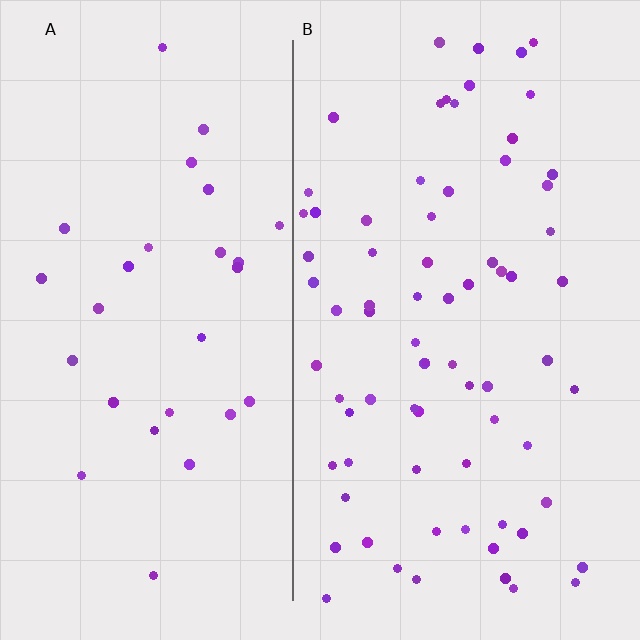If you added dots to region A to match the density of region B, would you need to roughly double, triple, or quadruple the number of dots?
Approximately double.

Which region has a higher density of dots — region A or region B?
B (the right).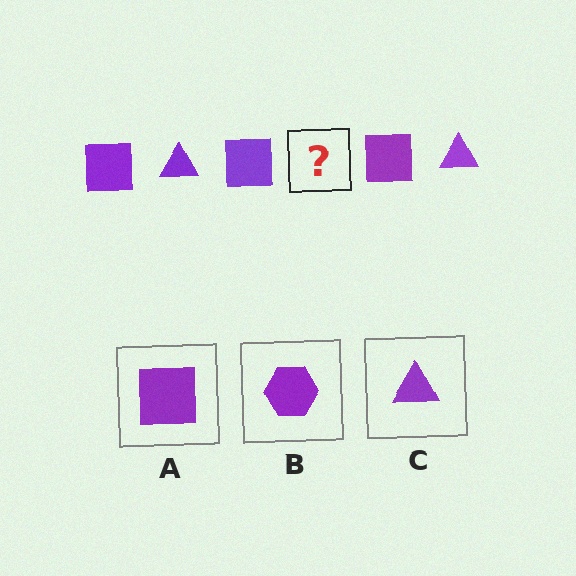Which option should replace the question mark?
Option C.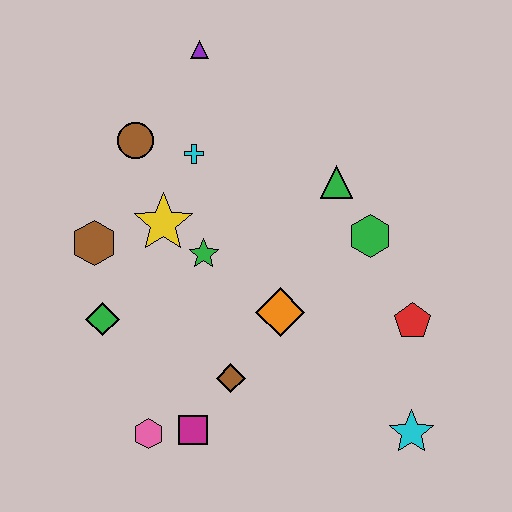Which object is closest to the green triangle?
The green hexagon is closest to the green triangle.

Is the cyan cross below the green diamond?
No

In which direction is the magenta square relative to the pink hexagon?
The magenta square is to the right of the pink hexagon.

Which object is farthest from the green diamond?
The cyan star is farthest from the green diamond.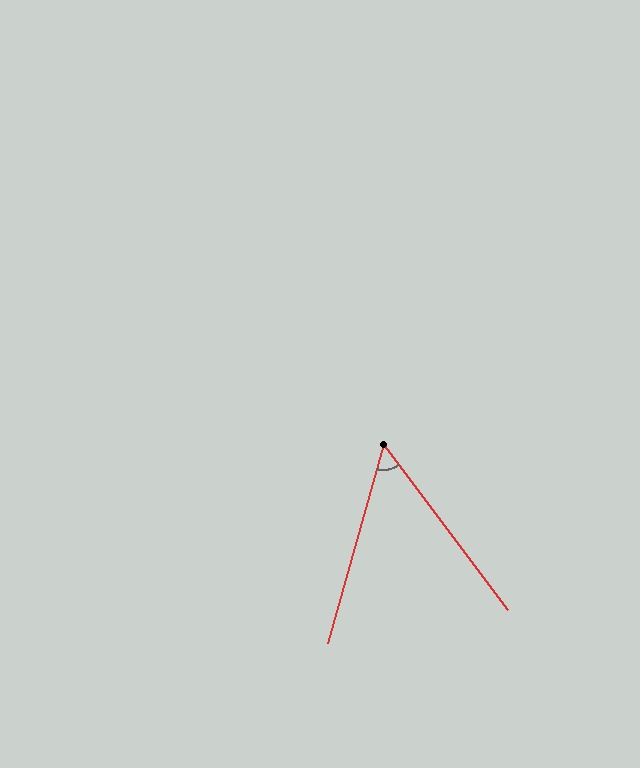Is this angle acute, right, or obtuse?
It is acute.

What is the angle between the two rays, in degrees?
Approximately 53 degrees.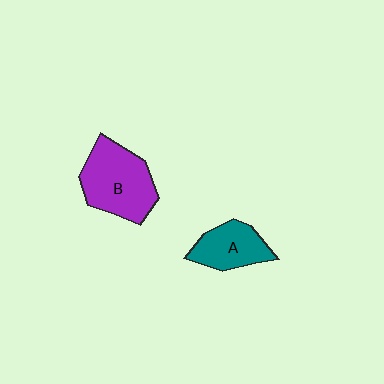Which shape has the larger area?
Shape B (purple).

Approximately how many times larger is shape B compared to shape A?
Approximately 1.5 times.